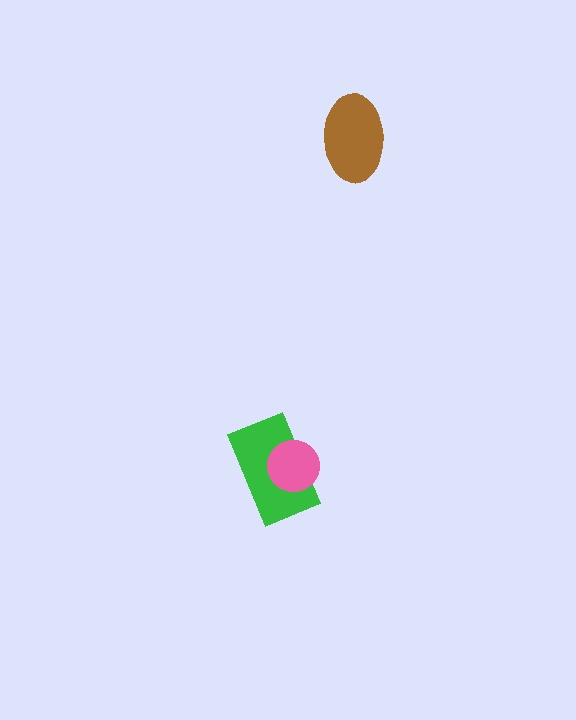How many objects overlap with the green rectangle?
1 object overlaps with the green rectangle.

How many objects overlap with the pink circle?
1 object overlaps with the pink circle.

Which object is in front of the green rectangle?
The pink circle is in front of the green rectangle.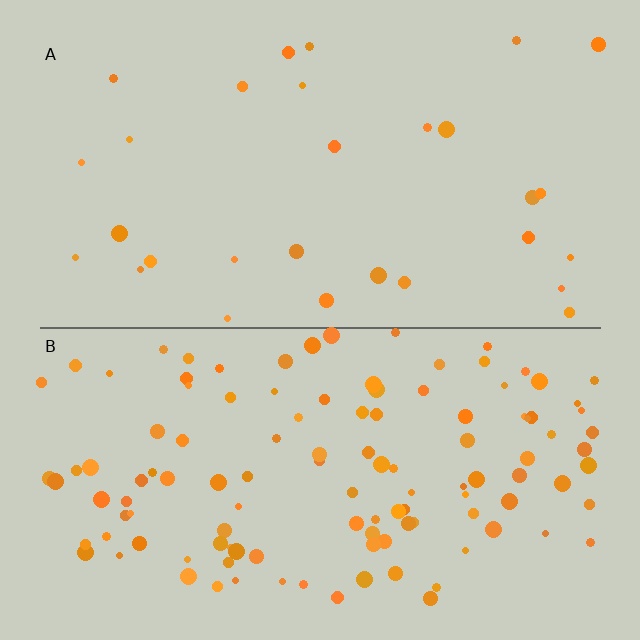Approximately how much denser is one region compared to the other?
Approximately 4.0× — region B over region A.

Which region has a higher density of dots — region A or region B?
B (the bottom).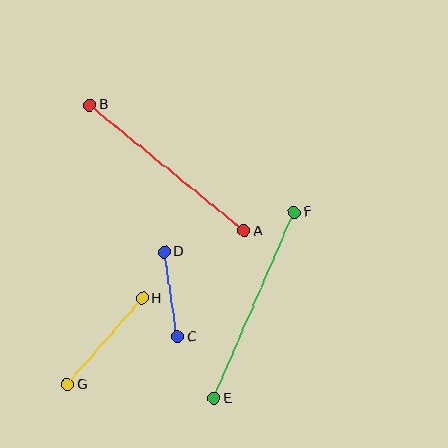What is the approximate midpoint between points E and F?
The midpoint is at approximately (254, 305) pixels.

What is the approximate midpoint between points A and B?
The midpoint is at approximately (167, 168) pixels.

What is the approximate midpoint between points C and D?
The midpoint is at approximately (171, 294) pixels.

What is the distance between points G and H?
The distance is approximately 114 pixels.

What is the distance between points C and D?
The distance is approximately 86 pixels.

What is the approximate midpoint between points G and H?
The midpoint is at approximately (105, 342) pixels.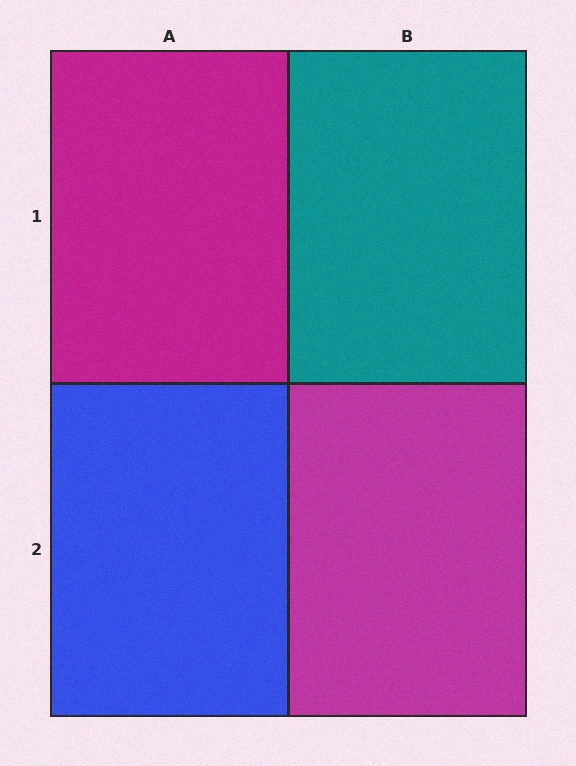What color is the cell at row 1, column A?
Magenta.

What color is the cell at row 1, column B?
Teal.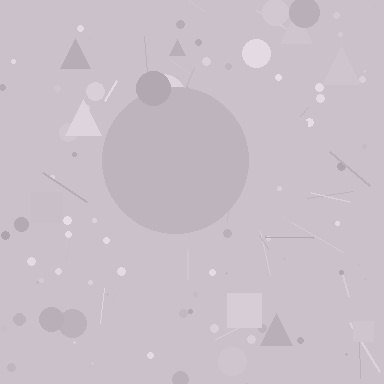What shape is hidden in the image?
A circle is hidden in the image.